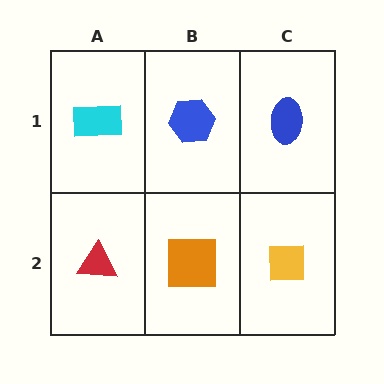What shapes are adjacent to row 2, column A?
A cyan rectangle (row 1, column A), an orange square (row 2, column B).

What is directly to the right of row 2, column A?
An orange square.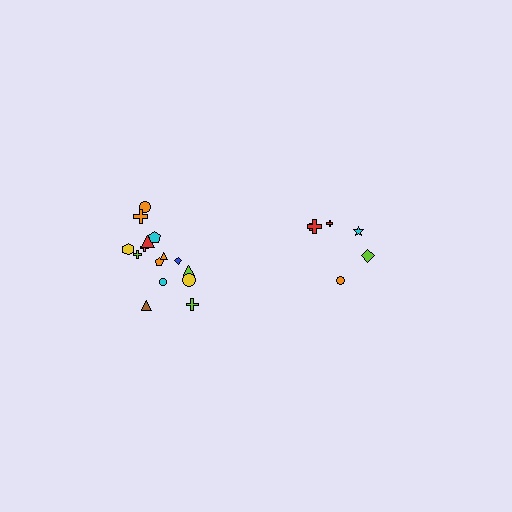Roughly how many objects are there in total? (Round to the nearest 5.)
Roughly 20 objects in total.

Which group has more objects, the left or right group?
The left group.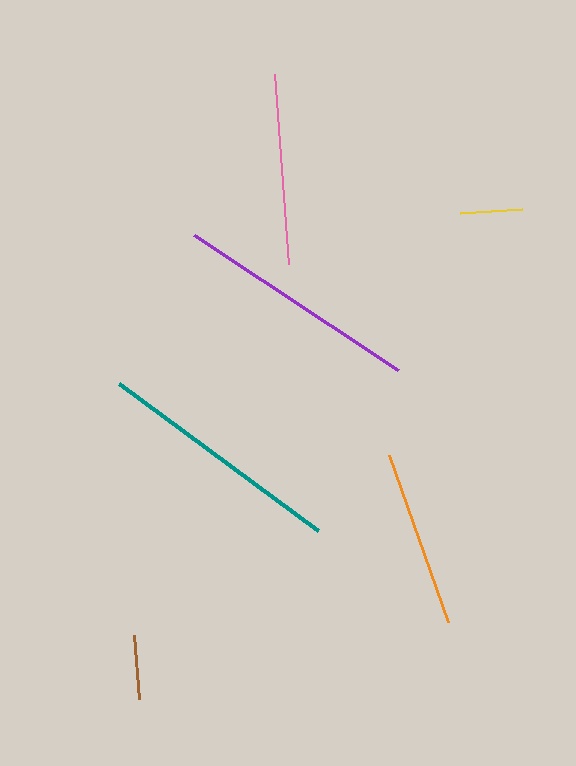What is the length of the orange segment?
The orange segment is approximately 177 pixels long.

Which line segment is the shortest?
The yellow line is the shortest at approximately 62 pixels.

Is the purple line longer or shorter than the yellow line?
The purple line is longer than the yellow line.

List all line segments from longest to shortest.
From longest to shortest: teal, purple, pink, orange, brown, yellow.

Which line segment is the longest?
The teal line is the longest at approximately 248 pixels.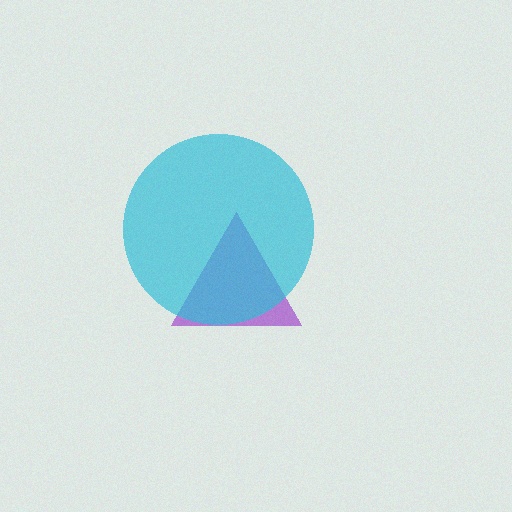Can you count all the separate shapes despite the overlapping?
Yes, there are 2 separate shapes.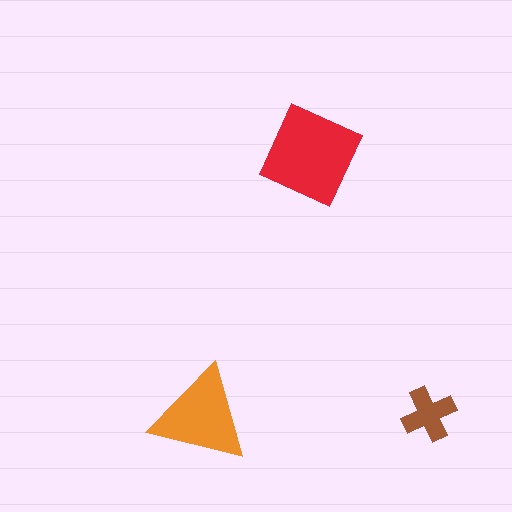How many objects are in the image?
There are 3 objects in the image.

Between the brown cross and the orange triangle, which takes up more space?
The orange triangle.